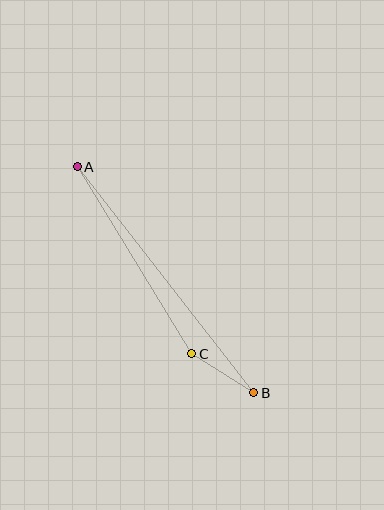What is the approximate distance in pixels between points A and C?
The distance between A and C is approximately 219 pixels.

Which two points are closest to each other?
Points B and C are closest to each other.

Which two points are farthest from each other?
Points A and B are farthest from each other.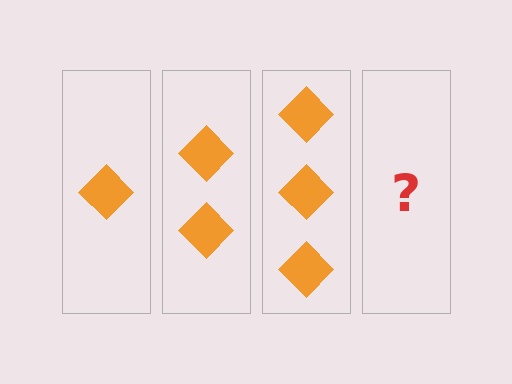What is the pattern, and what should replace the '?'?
The pattern is that each step adds one more diamond. The '?' should be 4 diamonds.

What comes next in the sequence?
The next element should be 4 diamonds.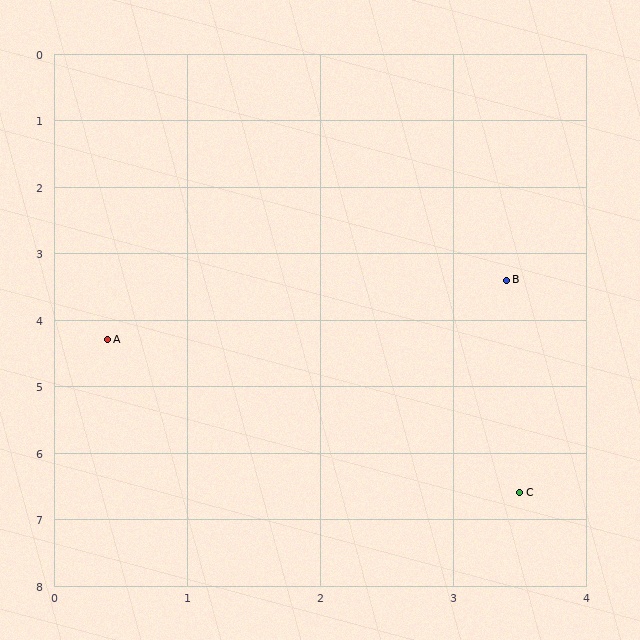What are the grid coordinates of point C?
Point C is at approximately (3.5, 6.6).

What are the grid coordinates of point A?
Point A is at approximately (0.4, 4.3).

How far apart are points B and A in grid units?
Points B and A are about 3.1 grid units apart.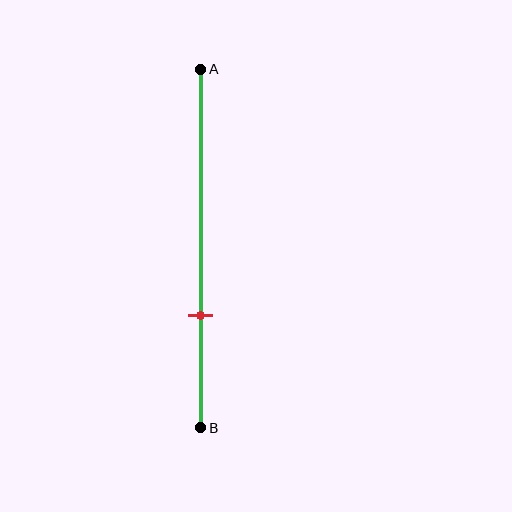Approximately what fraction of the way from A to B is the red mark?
The red mark is approximately 70% of the way from A to B.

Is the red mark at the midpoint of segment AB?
No, the mark is at about 70% from A, not at the 50% midpoint.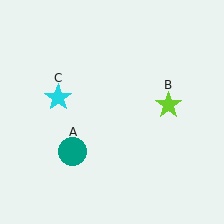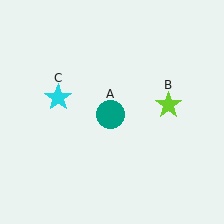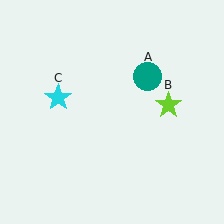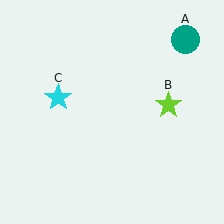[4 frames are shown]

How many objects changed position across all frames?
1 object changed position: teal circle (object A).